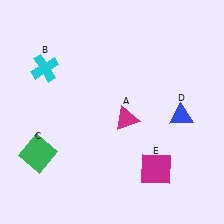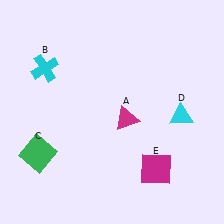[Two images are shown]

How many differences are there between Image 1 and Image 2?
There is 1 difference between the two images.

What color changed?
The triangle (D) changed from blue in Image 1 to cyan in Image 2.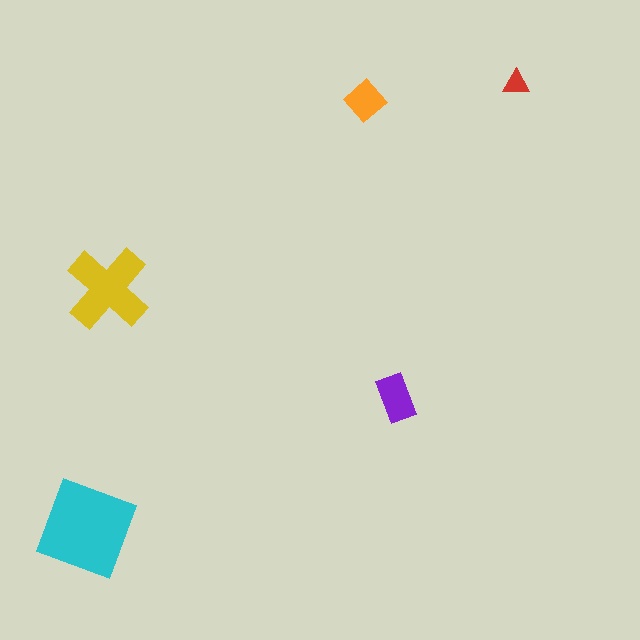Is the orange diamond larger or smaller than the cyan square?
Smaller.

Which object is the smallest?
The red triangle.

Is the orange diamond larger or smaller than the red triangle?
Larger.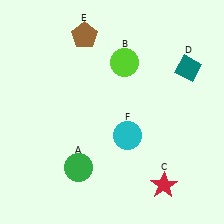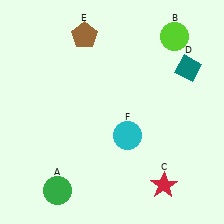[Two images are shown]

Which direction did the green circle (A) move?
The green circle (A) moved down.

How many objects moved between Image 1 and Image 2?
2 objects moved between the two images.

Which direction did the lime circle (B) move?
The lime circle (B) moved right.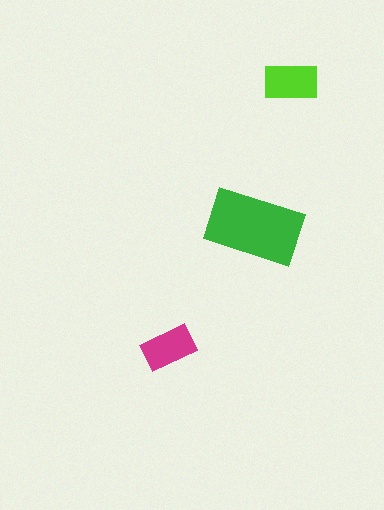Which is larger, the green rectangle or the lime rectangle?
The green one.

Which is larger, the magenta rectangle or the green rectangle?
The green one.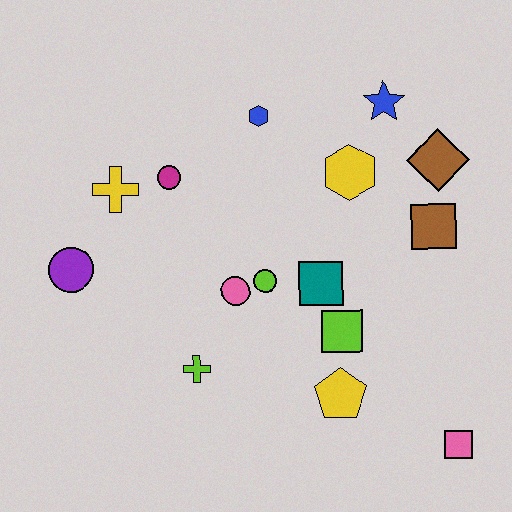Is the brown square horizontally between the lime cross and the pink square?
Yes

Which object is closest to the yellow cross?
The magenta circle is closest to the yellow cross.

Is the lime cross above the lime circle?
No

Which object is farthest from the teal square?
The purple circle is farthest from the teal square.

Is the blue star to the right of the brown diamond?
No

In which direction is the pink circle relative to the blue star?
The pink circle is below the blue star.